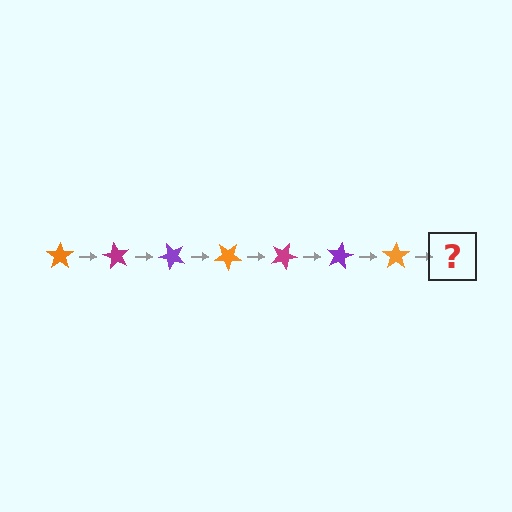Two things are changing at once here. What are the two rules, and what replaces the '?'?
The two rules are that it rotates 60 degrees each step and the color cycles through orange, magenta, and purple. The '?' should be a magenta star, rotated 420 degrees from the start.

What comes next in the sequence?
The next element should be a magenta star, rotated 420 degrees from the start.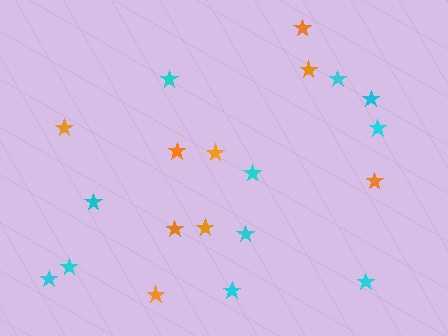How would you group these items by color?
There are 2 groups: one group of cyan stars (11) and one group of orange stars (9).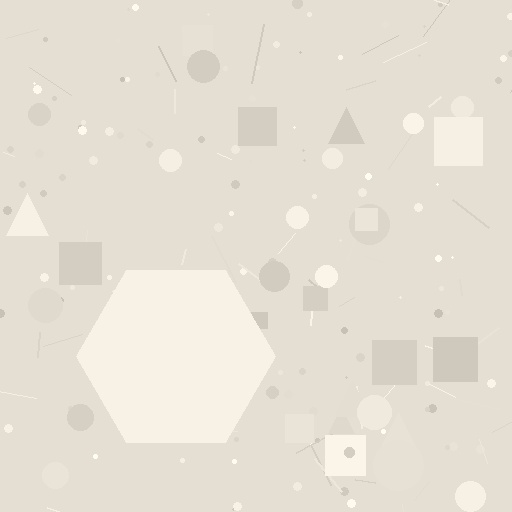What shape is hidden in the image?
A hexagon is hidden in the image.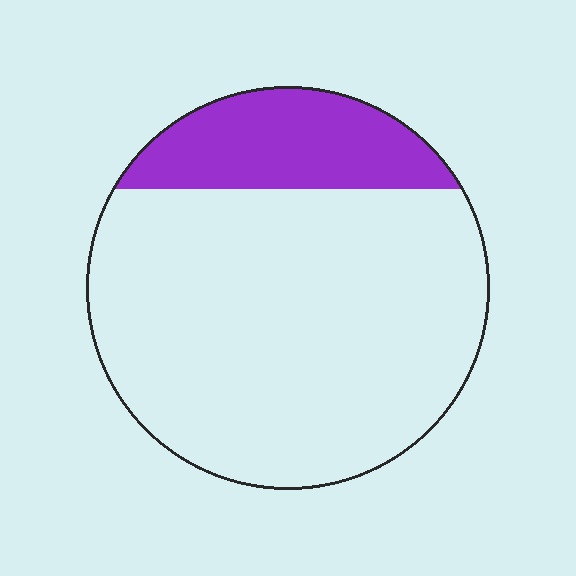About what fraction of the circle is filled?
About one fifth (1/5).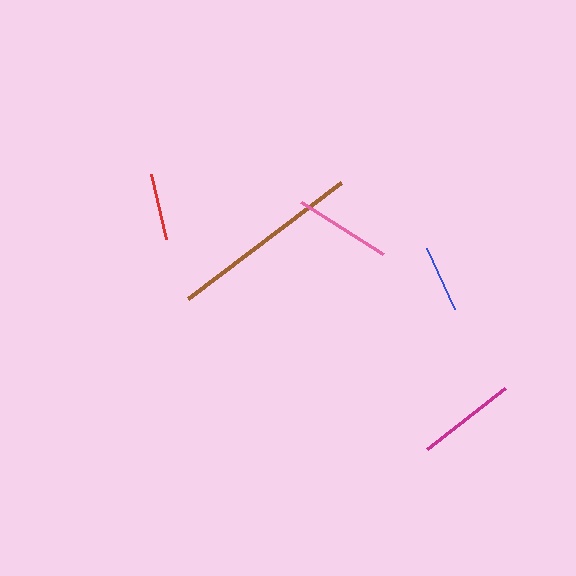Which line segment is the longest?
The brown line is the longest at approximately 191 pixels.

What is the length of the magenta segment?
The magenta segment is approximately 99 pixels long.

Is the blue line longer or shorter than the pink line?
The pink line is longer than the blue line.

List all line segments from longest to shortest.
From longest to shortest: brown, magenta, pink, red, blue.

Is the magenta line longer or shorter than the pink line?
The magenta line is longer than the pink line.